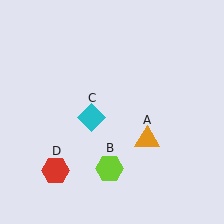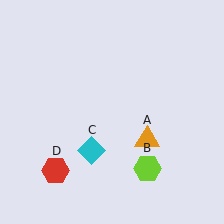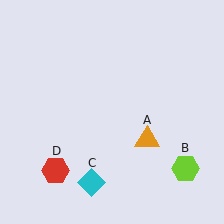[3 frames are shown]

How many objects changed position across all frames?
2 objects changed position: lime hexagon (object B), cyan diamond (object C).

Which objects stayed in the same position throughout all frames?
Orange triangle (object A) and red hexagon (object D) remained stationary.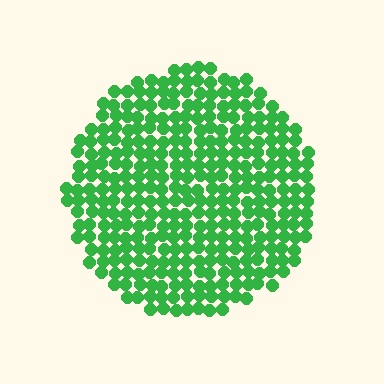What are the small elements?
The small elements are circles.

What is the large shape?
The large shape is a circle.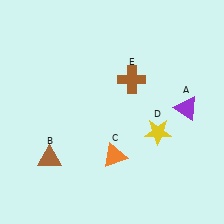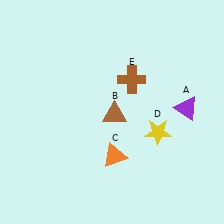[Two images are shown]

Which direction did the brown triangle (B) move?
The brown triangle (B) moved right.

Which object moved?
The brown triangle (B) moved right.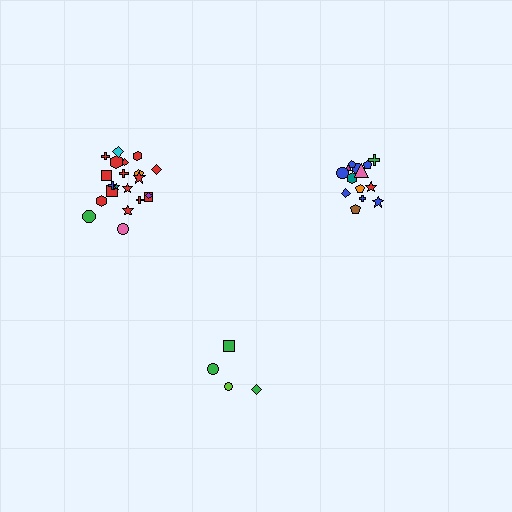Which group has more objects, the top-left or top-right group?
The top-left group.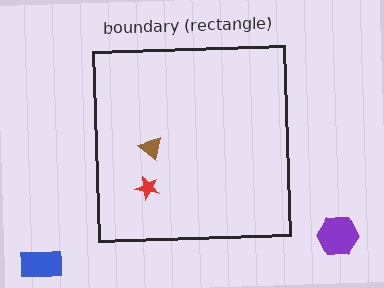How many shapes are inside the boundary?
2 inside, 2 outside.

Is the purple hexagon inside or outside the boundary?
Outside.